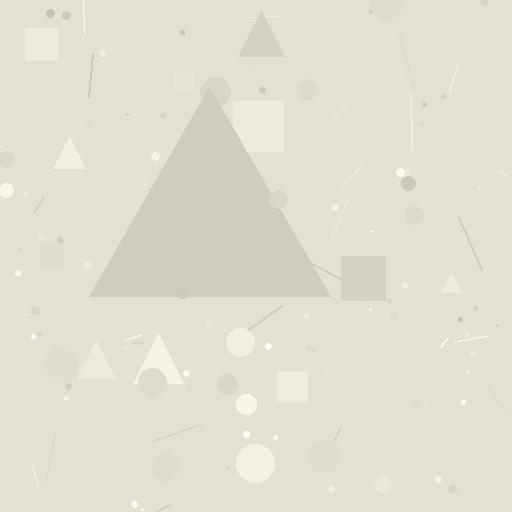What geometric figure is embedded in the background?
A triangle is embedded in the background.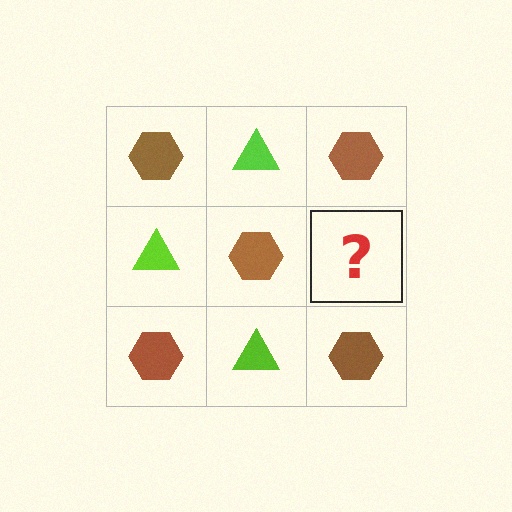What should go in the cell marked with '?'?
The missing cell should contain a lime triangle.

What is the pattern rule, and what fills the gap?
The rule is that it alternates brown hexagon and lime triangle in a checkerboard pattern. The gap should be filled with a lime triangle.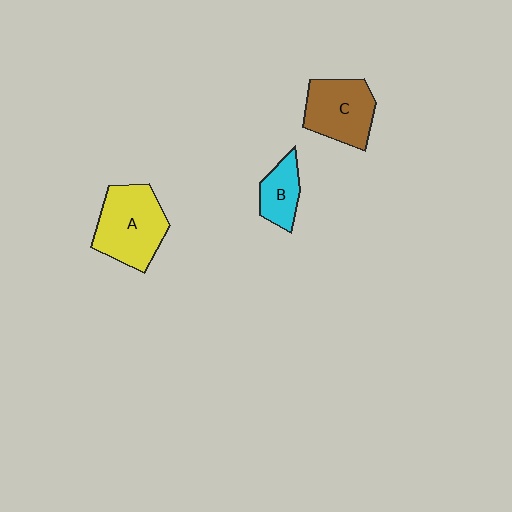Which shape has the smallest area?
Shape B (cyan).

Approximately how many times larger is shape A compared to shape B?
Approximately 2.0 times.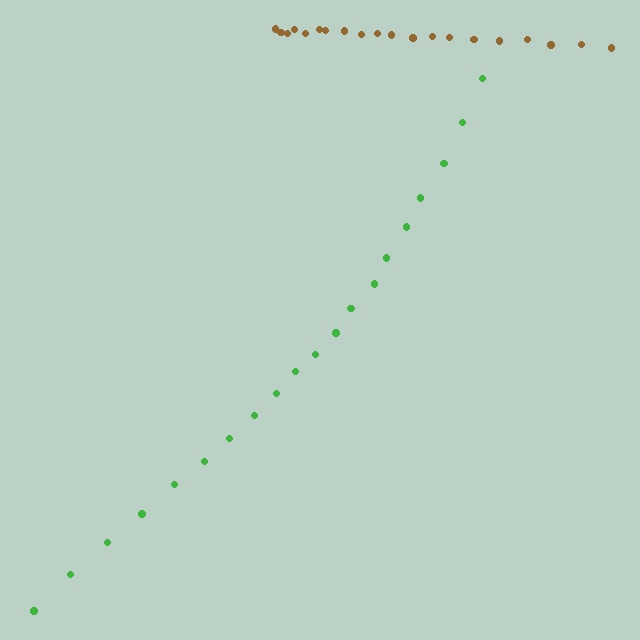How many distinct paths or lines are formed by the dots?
There are 2 distinct paths.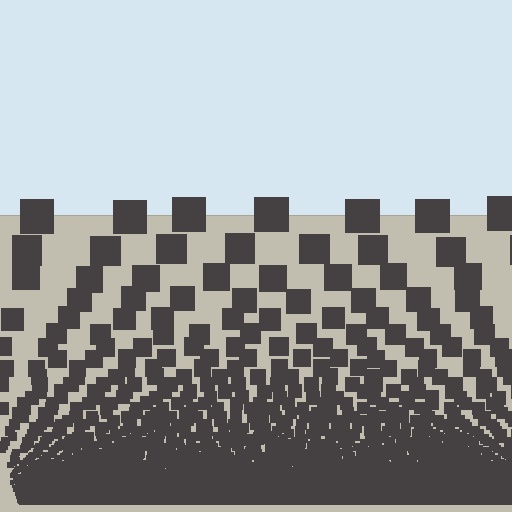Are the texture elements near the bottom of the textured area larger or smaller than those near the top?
Smaller. The gradient is inverted — elements near the bottom are smaller and denser.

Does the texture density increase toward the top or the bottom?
Density increases toward the bottom.